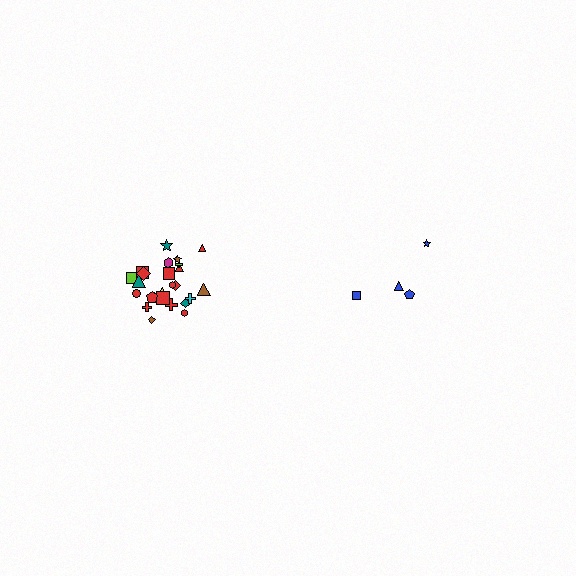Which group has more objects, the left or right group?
The left group.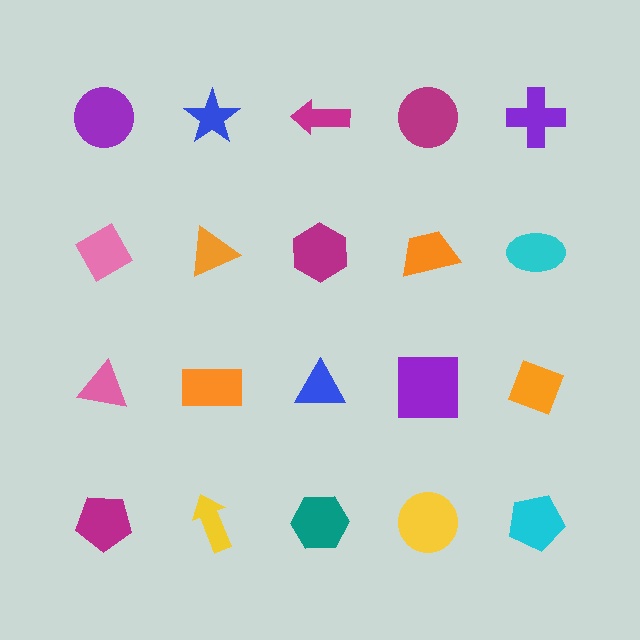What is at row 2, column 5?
A cyan ellipse.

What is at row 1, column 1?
A purple circle.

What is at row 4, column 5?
A cyan pentagon.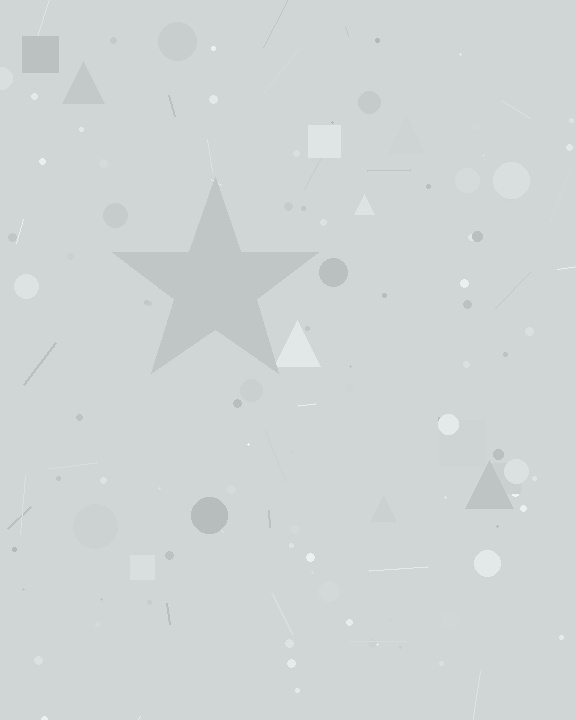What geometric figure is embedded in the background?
A star is embedded in the background.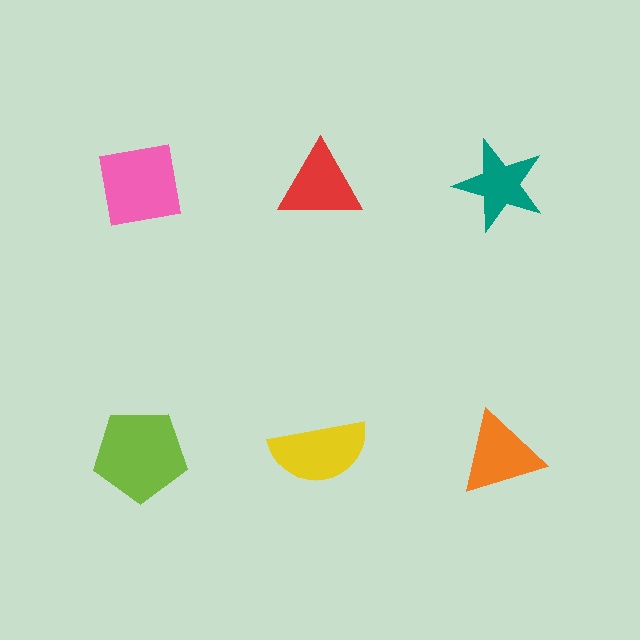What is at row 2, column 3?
An orange triangle.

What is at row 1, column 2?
A red triangle.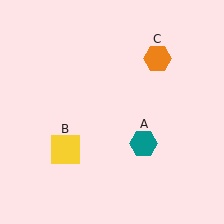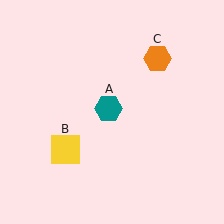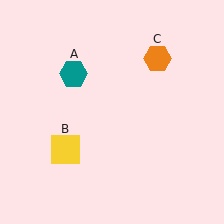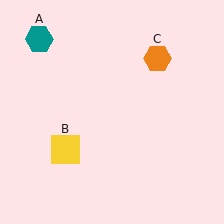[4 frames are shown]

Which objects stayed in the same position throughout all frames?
Yellow square (object B) and orange hexagon (object C) remained stationary.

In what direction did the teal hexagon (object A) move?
The teal hexagon (object A) moved up and to the left.